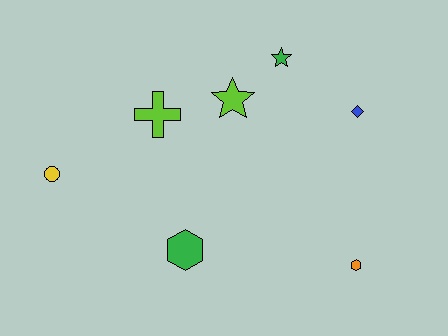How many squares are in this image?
There are no squares.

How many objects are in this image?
There are 7 objects.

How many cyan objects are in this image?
There are no cyan objects.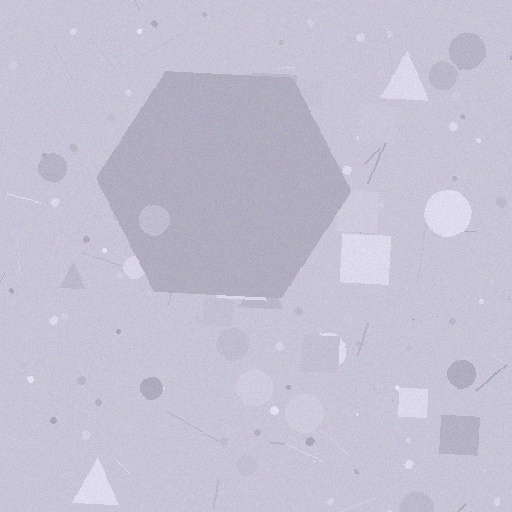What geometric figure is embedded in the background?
A hexagon is embedded in the background.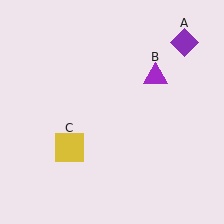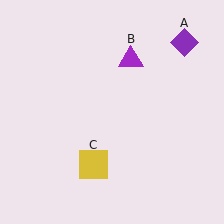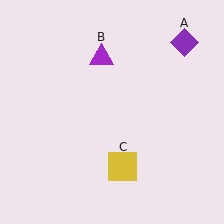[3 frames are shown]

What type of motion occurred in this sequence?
The purple triangle (object B), yellow square (object C) rotated counterclockwise around the center of the scene.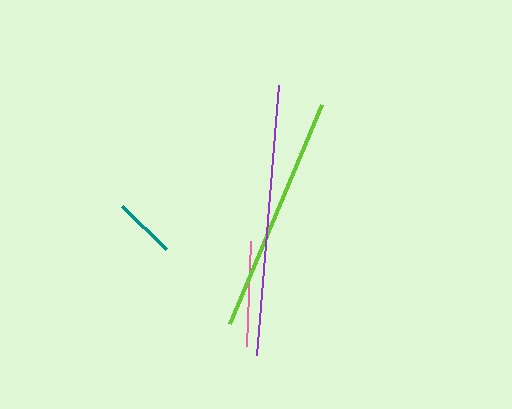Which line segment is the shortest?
The teal line is the shortest at approximately 61 pixels.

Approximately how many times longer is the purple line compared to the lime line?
The purple line is approximately 1.1 times the length of the lime line.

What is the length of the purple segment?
The purple segment is approximately 271 pixels long.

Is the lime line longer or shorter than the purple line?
The purple line is longer than the lime line.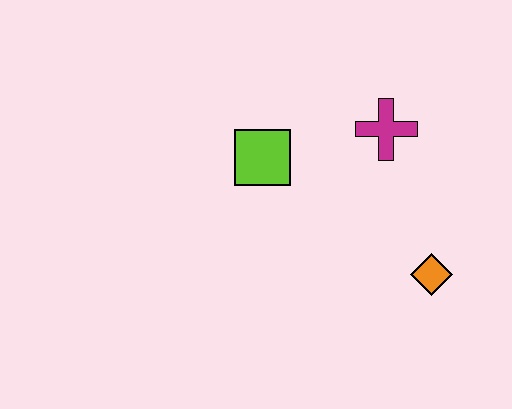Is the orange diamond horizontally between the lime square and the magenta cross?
No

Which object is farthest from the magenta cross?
The orange diamond is farthest from the magenta cross.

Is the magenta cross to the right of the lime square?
Yes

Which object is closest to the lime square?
The magenta cross is closest to the lime square.